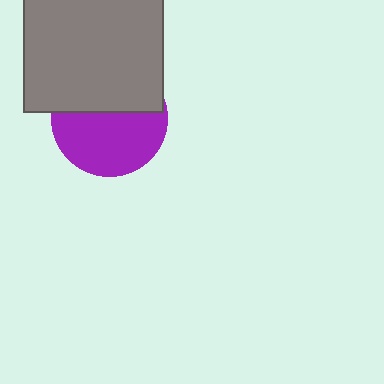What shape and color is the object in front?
The object in front is a gray square.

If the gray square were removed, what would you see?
You would see the complete purple circle.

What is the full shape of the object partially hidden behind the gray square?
The partially hidden object is a purple circle.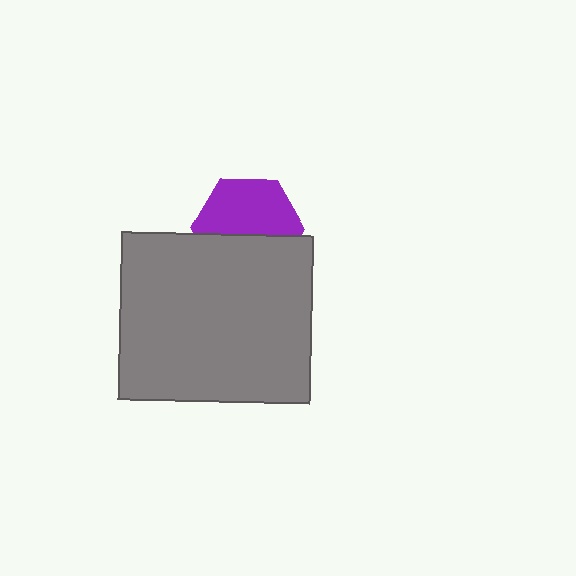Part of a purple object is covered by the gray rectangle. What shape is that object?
It is a hexagon.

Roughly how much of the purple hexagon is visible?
About half of it is visible (roughly 58%).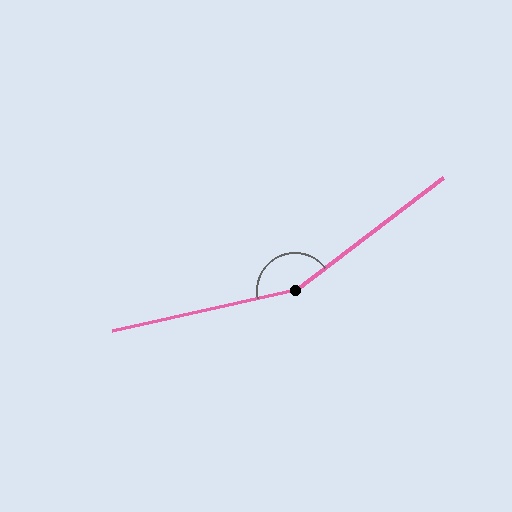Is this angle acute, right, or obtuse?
It is obtuse.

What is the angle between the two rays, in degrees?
Approximately 155 degrees.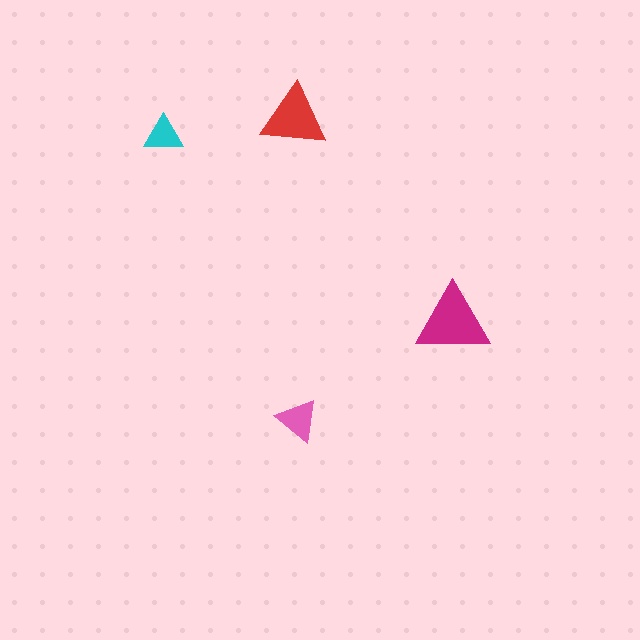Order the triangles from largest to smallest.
the magenta one, the red one, the pink one, the cyan one.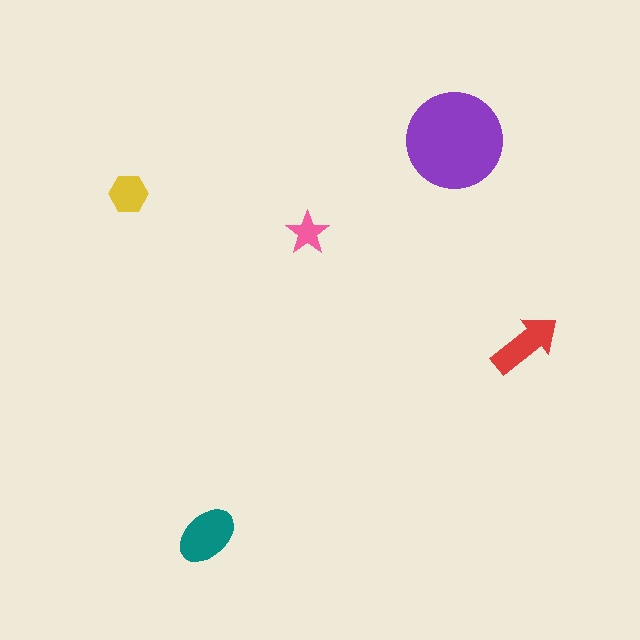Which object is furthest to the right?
The red arrow is rightmost.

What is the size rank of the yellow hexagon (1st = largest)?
4th.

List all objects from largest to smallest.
The purple circle, the teal ellipse, the red arrow, the yellow hexagon, the pink star.